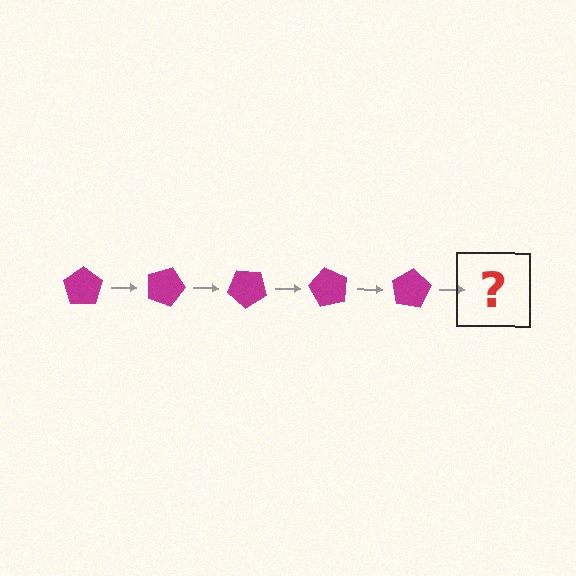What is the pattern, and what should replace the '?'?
The pattern is that the pentagon rotates 20 degrees each step. The '?' should be a magenta pentagon rotated 100 degrees.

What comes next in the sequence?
The next element should be a magenta pentagon rotated 100 degrees.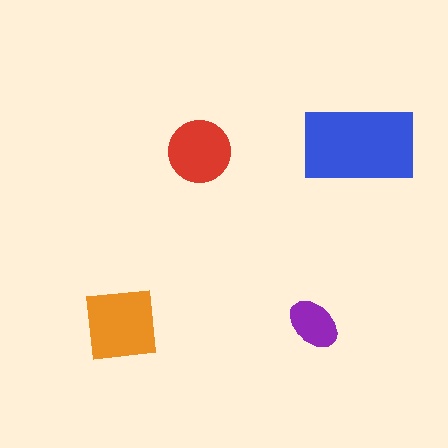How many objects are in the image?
There are 4 objects in the image.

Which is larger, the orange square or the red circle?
The orange square.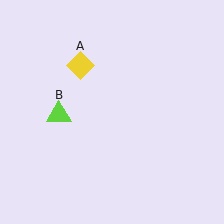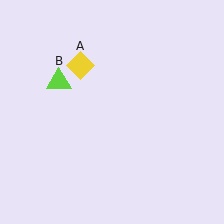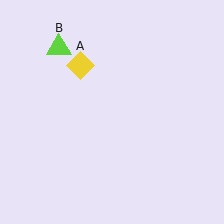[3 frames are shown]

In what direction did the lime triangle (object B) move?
The lime triangle (object B) moved up.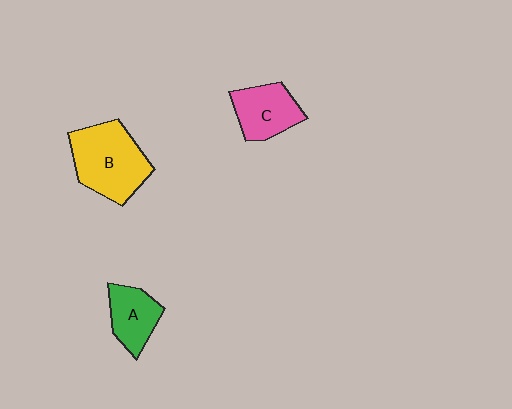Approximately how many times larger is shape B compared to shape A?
Approximately 1.8 times.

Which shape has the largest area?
Shape B (yellow).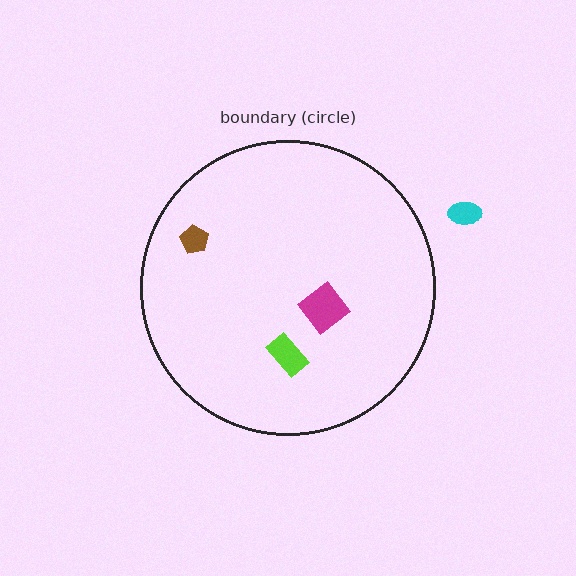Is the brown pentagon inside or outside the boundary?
Inside.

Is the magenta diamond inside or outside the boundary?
Inside.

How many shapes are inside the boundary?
3 inside, 1 outside.